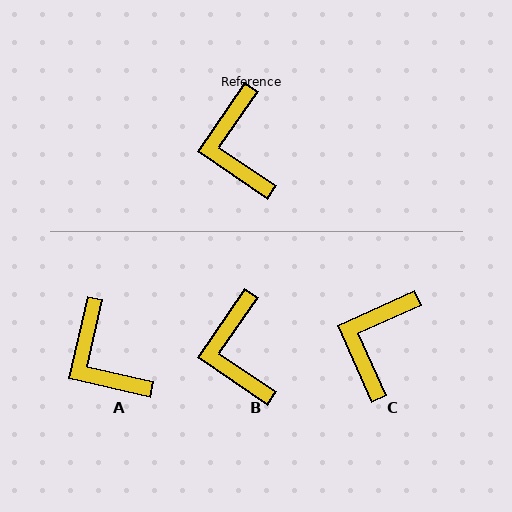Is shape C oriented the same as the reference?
No, it is off by about 32 degrees.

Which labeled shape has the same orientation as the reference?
B.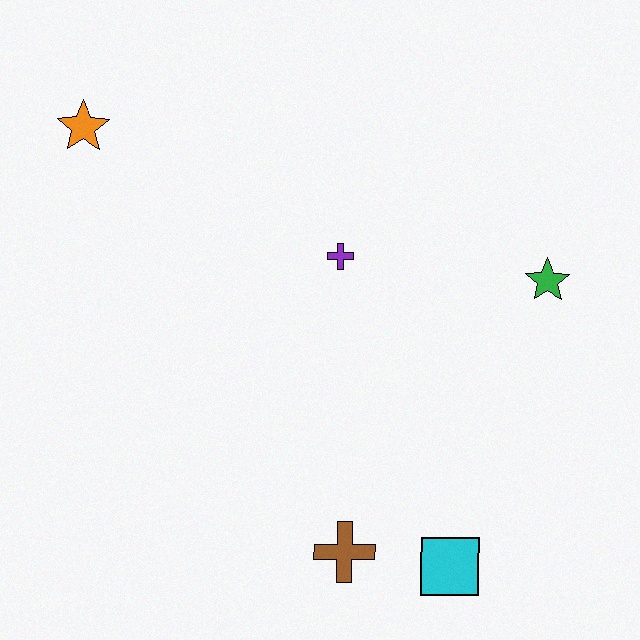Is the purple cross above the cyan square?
Yes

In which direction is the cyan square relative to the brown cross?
The cyan square is to the right of the brown cross.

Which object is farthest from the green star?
The orange star is farthest from the green star.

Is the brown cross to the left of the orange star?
No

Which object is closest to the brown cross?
The cyan square is closest to the brown cross.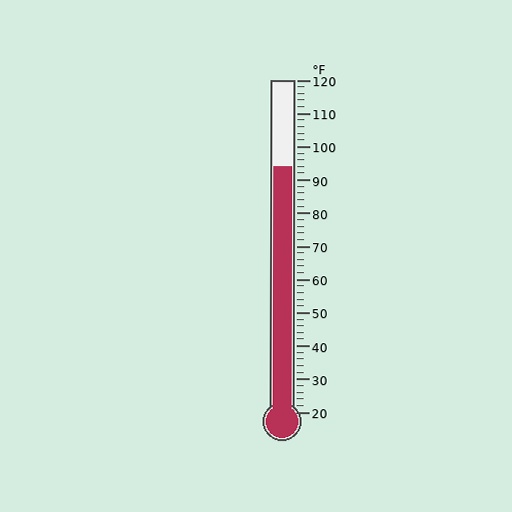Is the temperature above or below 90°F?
The temperature is above 90°F.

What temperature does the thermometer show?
The thermometer shows approximately 94°F.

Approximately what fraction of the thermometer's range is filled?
The thermometer is filled to approximately 75% of its range.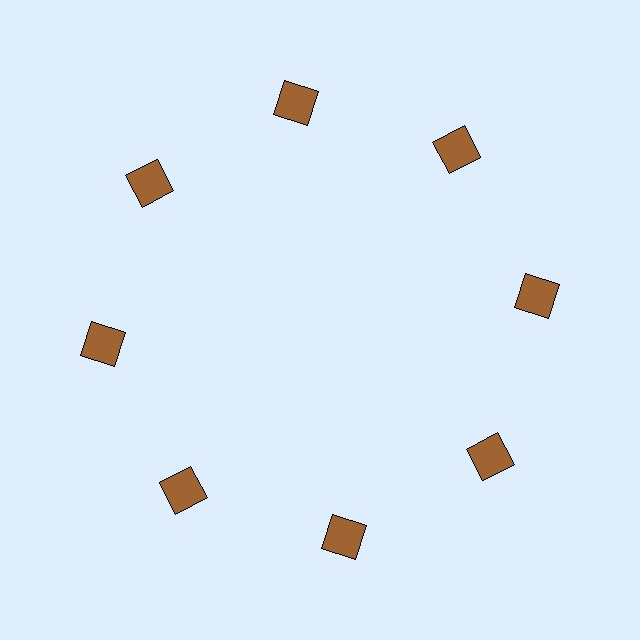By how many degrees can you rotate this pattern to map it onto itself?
The pattern maps onto itself every 45 degrees of rotation.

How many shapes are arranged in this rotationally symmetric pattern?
There are 8 shapes, arranged in 8 groups of 1.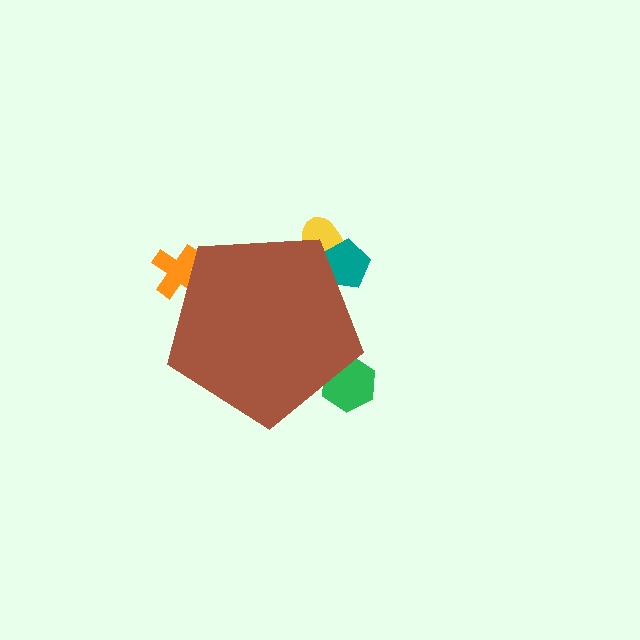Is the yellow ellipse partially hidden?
Yes, the yellow ellipse is partially hidden behind the brown pentagon.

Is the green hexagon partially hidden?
Yes, the green hexagon is partially hidden behind the brown pentagon.